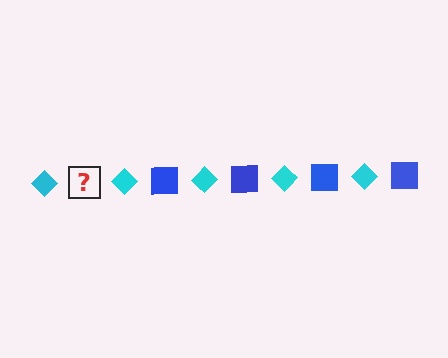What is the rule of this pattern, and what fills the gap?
The rule is that the pattern alternates between cyan diamond and blue square. The gap should be filled with a blue square.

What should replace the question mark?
The question mark should be replaced with a blue square.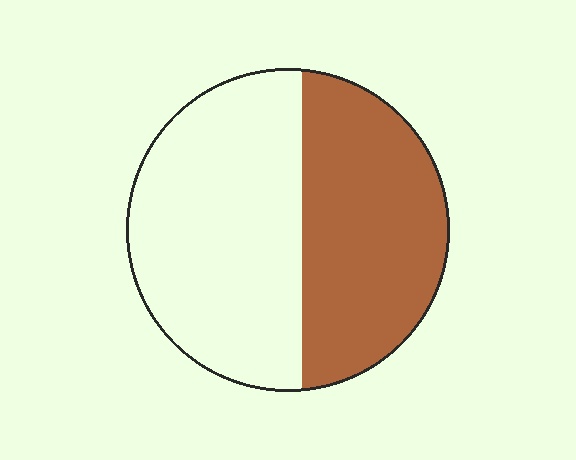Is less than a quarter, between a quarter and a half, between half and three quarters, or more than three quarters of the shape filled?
Between a quarter and a half.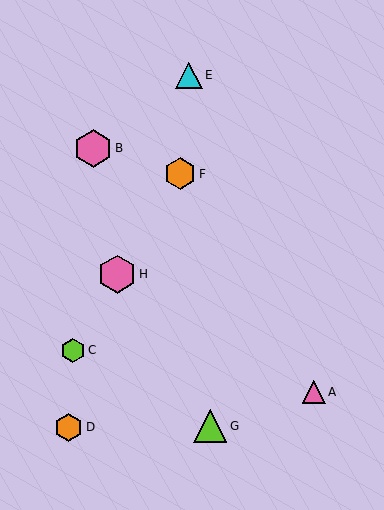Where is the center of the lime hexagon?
The center of the lime hexagon is at (73, 350).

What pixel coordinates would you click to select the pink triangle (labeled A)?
Click at (314, 392) to select the pink triangle A.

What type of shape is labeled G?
Shape G is a lime triangle.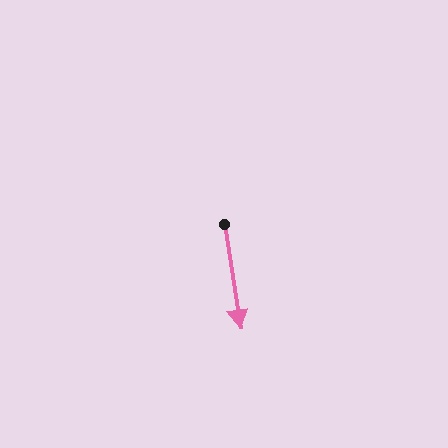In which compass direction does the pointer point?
South.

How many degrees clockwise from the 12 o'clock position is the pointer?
Approximately 171 degrees.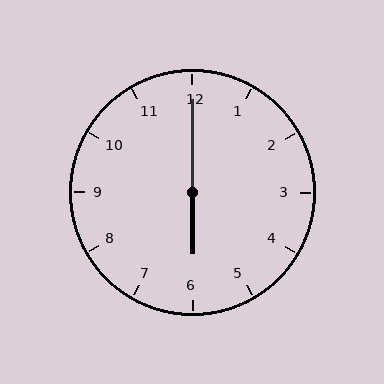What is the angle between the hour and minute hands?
Approximately 180 degrees.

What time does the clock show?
6:00.